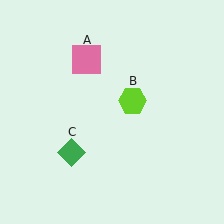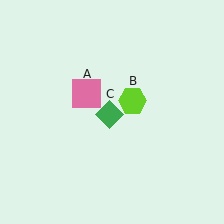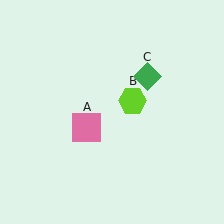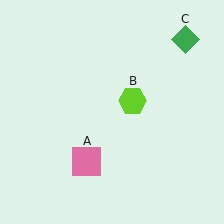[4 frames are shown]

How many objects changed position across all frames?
2 objects changed position: pink square (object A), green diamond (object C).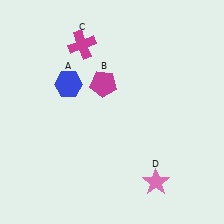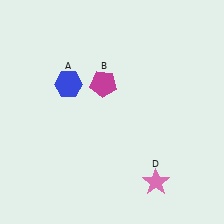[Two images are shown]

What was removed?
The magenta cross (C) was removed in Image 2.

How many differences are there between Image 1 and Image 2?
There is 1 difference between the two images.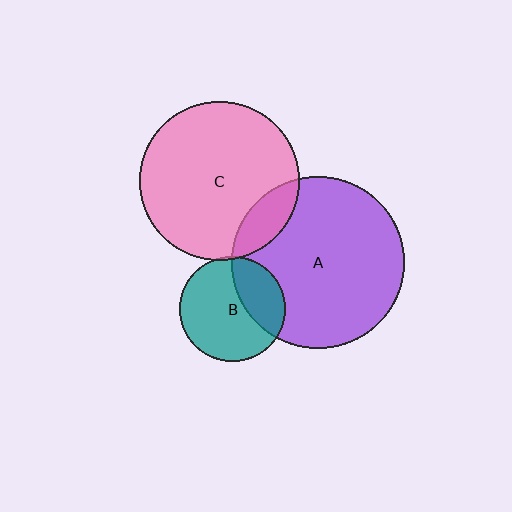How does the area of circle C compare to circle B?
Approximately 2.3 times.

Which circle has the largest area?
Circle A (purple).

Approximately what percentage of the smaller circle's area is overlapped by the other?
Approximately 15%.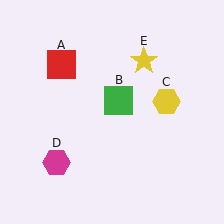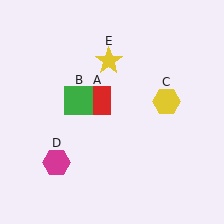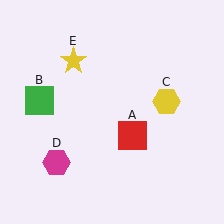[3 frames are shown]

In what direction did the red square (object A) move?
The red square (object A) moved down and to the right.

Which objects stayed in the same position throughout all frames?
Yellow hexagon (object C) and magenta hexagon (object D) remained stationary.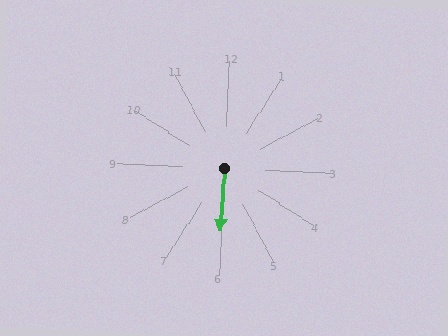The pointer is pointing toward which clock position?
Roughly 6 o'clock.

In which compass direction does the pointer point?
South.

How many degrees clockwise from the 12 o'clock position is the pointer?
Approximately 181 degrees.